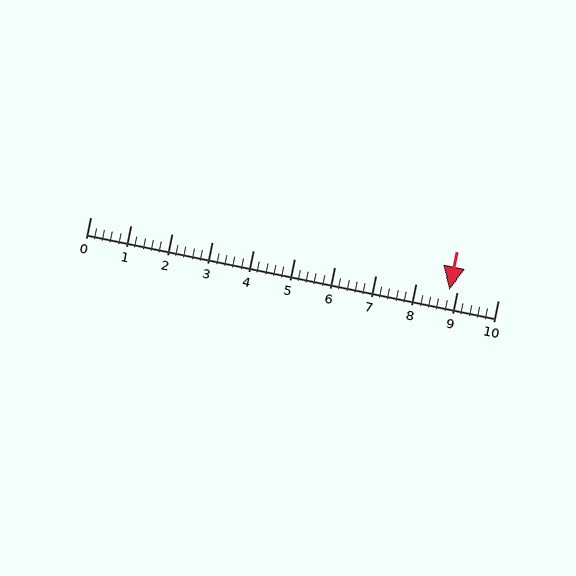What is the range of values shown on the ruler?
The ruler shows values from 0 to 10.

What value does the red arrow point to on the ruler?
The red arrow points to approximately 8.8.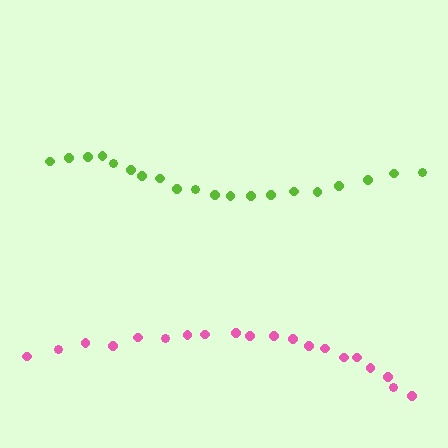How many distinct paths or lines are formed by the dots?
There are 2 distinct paths.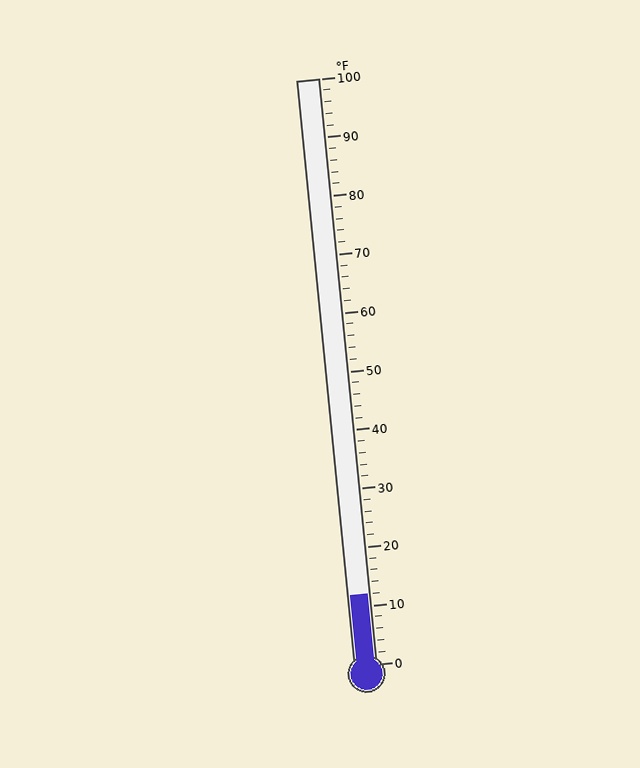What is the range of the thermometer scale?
The thermometer scale ranges from 0°F to 100°F.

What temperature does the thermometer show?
The thermometer shows approximately 12°F.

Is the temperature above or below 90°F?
The temperature is below 90°F.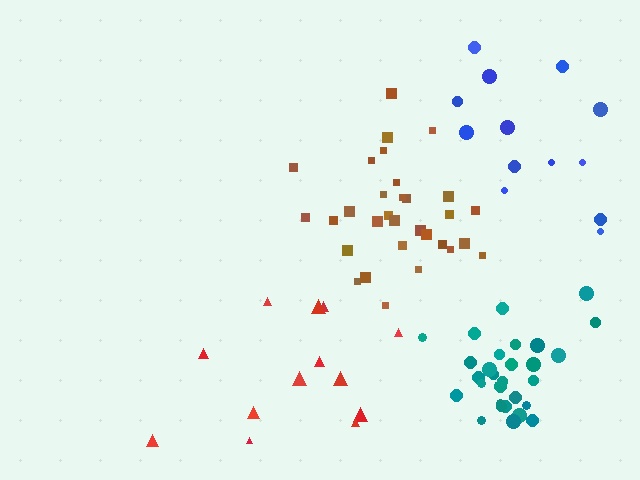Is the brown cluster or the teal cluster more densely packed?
Teal.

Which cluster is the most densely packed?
Teal.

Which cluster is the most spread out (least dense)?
Blue.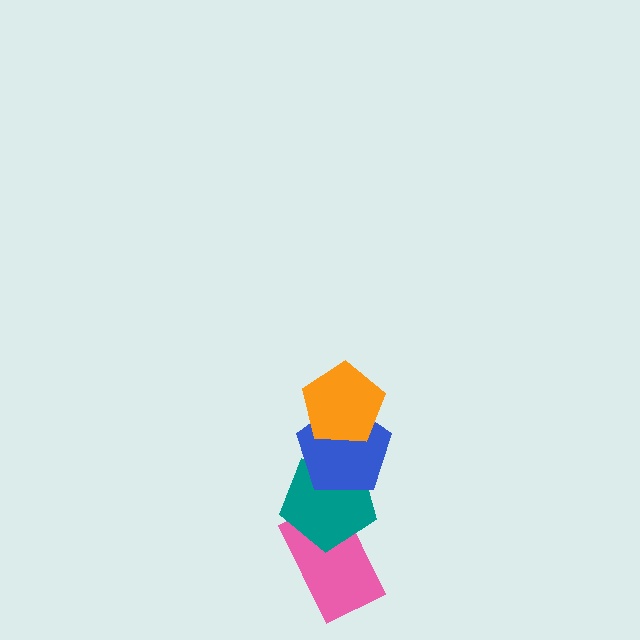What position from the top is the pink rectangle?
The pink rectangle is 4th from the top.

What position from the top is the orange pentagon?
The orange pentagon is 1st from the top.